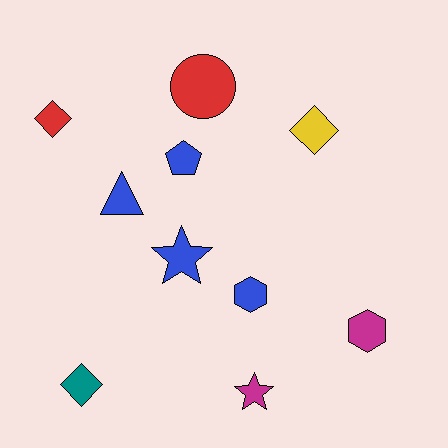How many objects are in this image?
There are 10 objects.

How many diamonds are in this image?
There are 3 diamonds.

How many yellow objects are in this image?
There is 1 yellow object.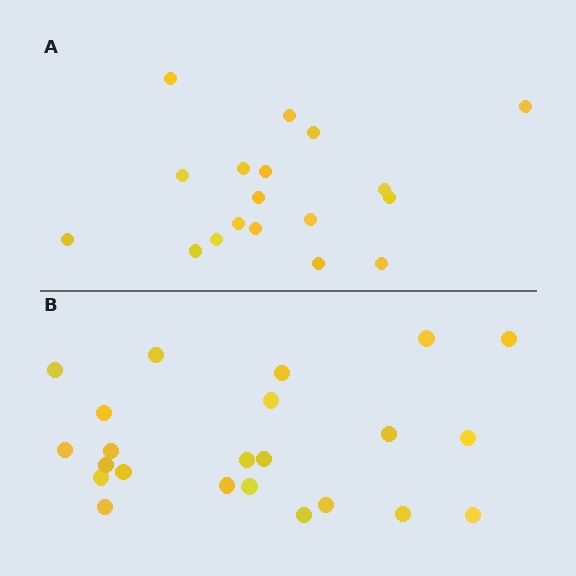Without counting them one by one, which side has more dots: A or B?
Region B (the bottom region) has more dots.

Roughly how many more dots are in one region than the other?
Region B has about 5 more dots than region A.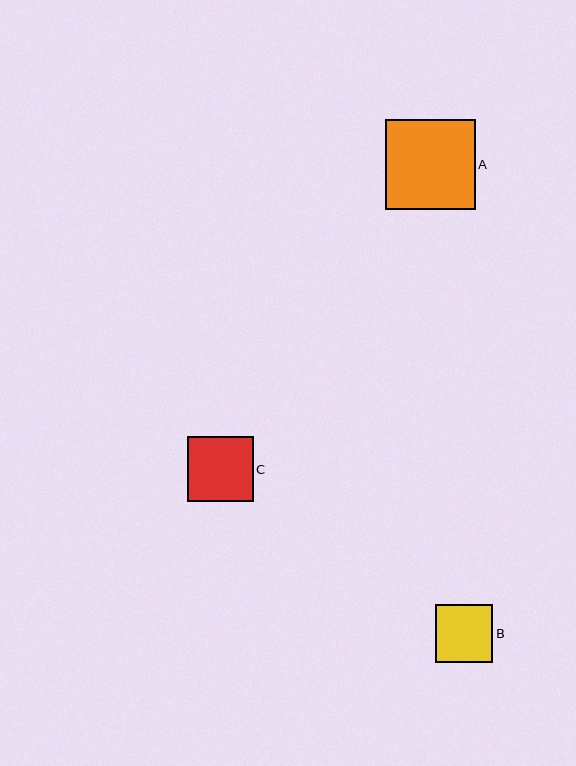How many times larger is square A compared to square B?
Square A is approximately 1.6 times the size of square B.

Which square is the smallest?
Square B is the smallest with a size of approximately 58 pixels.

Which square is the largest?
Square A is the largest with a size of approximately 90 pixels.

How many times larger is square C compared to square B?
Square C is approximately 1.1 times the size of square B.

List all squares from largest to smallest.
From largest to smallest: A, C, B.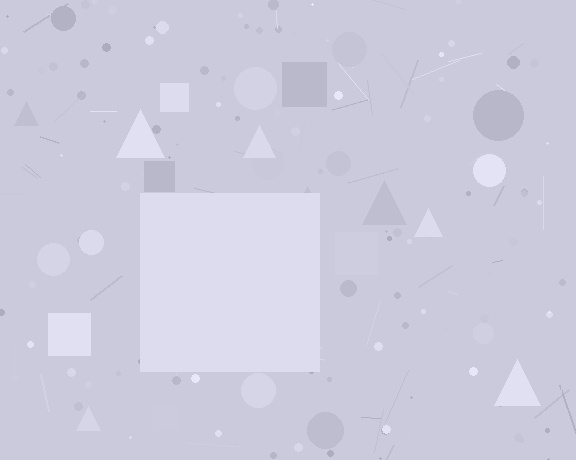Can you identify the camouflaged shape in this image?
The camouflaged shape is a square.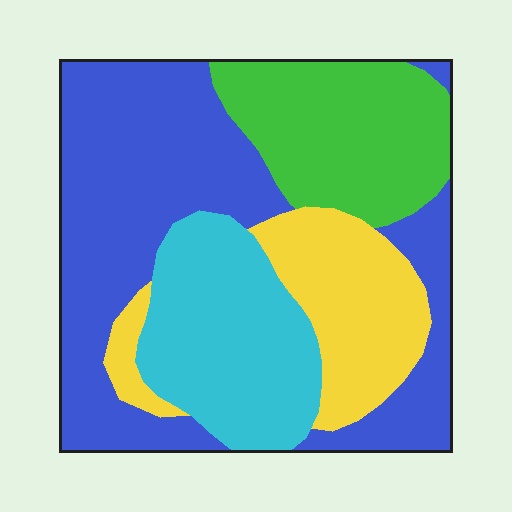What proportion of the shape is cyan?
Cyan takes up about one fifth (1/5) of the shape.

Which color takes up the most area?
Blue, at roughly 40%.